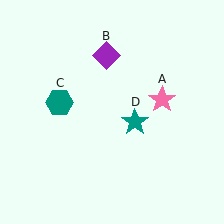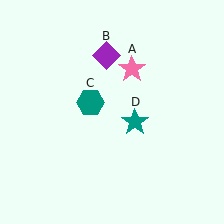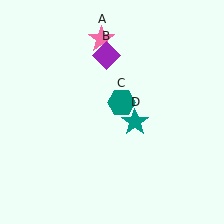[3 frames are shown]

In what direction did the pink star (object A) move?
The pink star (object A) moved up and to the left.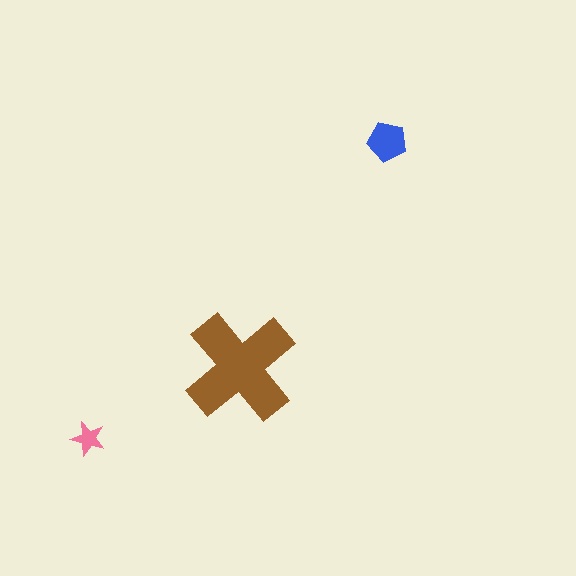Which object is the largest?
The brown cross.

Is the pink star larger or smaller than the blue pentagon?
Smaller.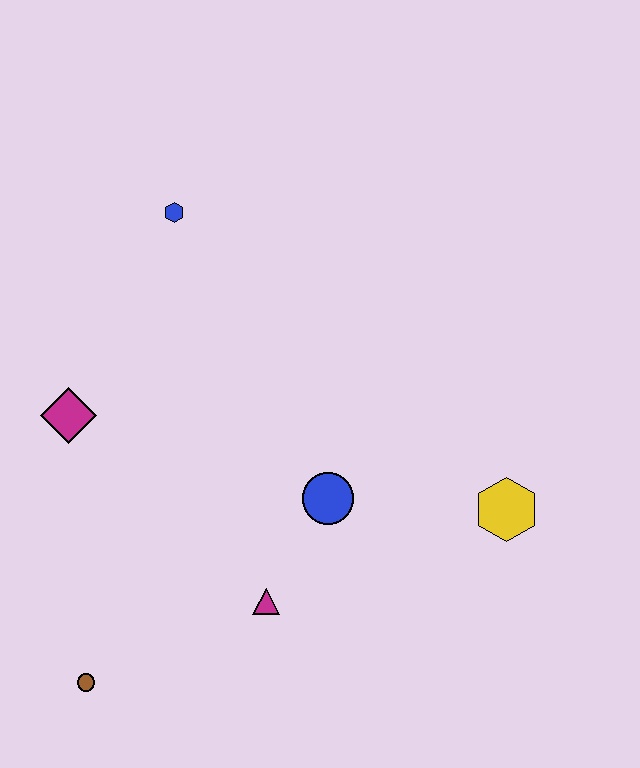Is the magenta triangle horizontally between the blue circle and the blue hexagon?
Yes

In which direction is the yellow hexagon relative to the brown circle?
The yellow hexagon is to the right of the brown circle.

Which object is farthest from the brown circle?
The blue hexagon is farthest from the brown circle.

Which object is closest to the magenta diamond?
The blue hexagon is closest to the magenta diamond.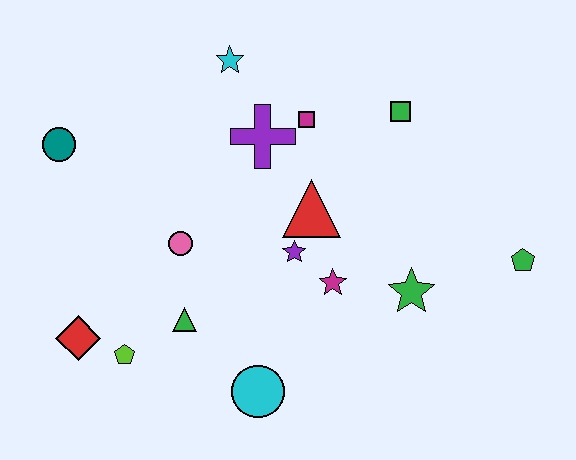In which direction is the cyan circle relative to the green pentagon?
The cyan circle is to the left of the green pentagon.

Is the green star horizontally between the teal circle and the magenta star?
No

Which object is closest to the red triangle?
The purple star is closest to the red triangle.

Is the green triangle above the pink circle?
No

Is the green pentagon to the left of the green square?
No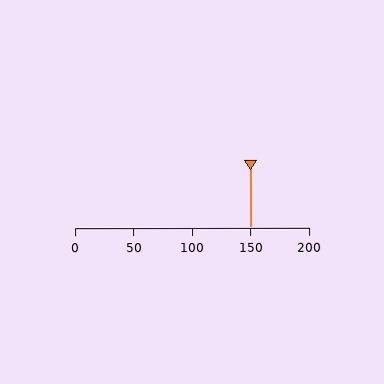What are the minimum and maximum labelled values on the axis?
The axis runs from 0 to 200.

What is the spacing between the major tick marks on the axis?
The major ticks are spaced 50 apart.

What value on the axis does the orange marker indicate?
The marker indicates approximately 150.